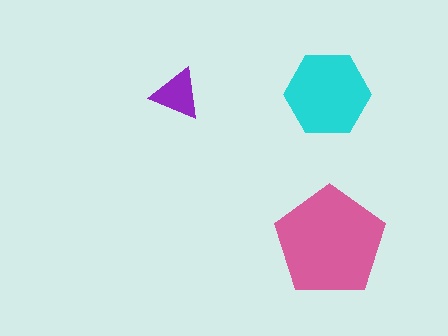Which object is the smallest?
The purple triangle.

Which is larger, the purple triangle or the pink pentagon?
The pink pentagon.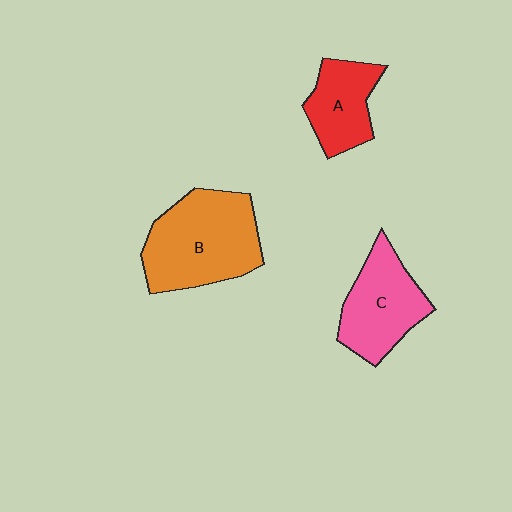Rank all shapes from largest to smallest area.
From largest to smallest: B (orange), C (pink), A (red).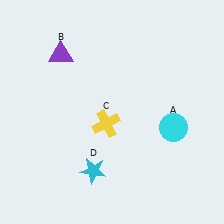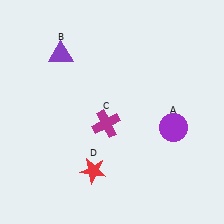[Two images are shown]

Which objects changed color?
A changed from cyan to purple. C changed from yellow to magenta. D changed from cyan to red.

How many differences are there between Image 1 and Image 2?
There are 3 differences between the two images.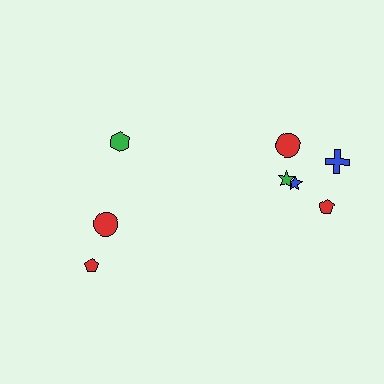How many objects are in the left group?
There are 3 objects.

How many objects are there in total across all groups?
There are 8 objects.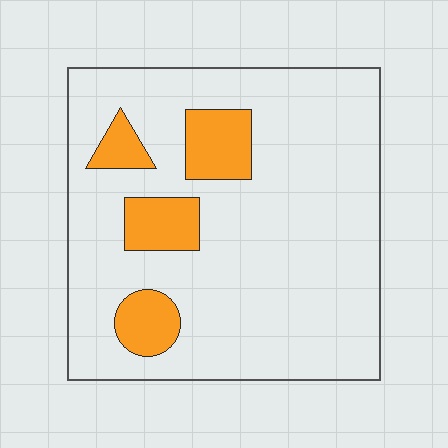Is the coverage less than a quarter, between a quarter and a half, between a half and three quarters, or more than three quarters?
Less than a quarter.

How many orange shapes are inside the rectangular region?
4.